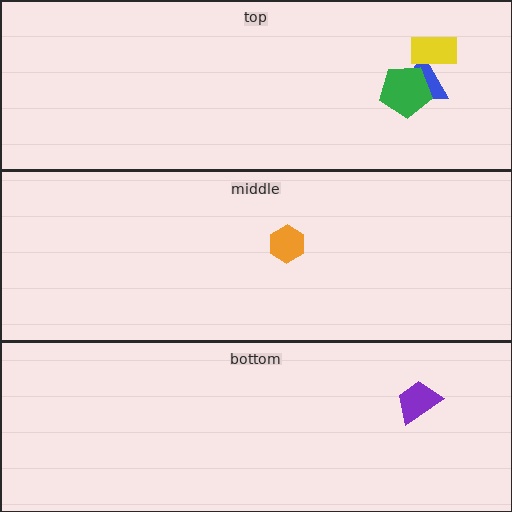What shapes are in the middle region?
The orange hexagon.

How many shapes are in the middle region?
1.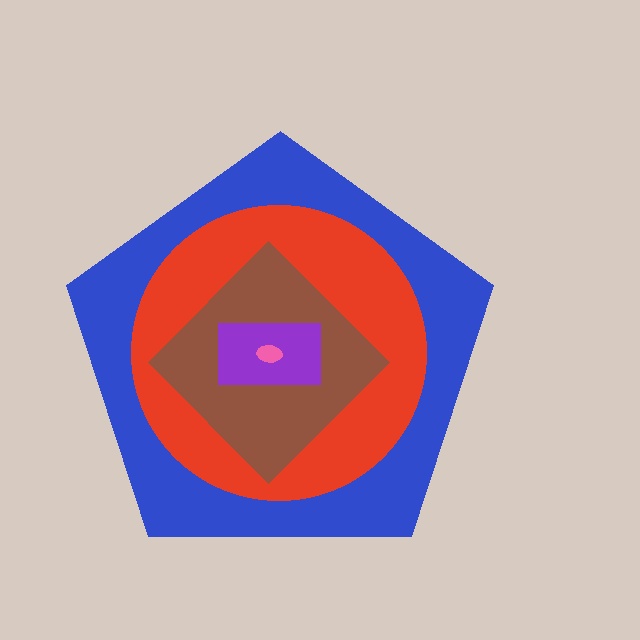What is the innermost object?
The pink ellipse.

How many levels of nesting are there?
5.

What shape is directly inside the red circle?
The brown diamond.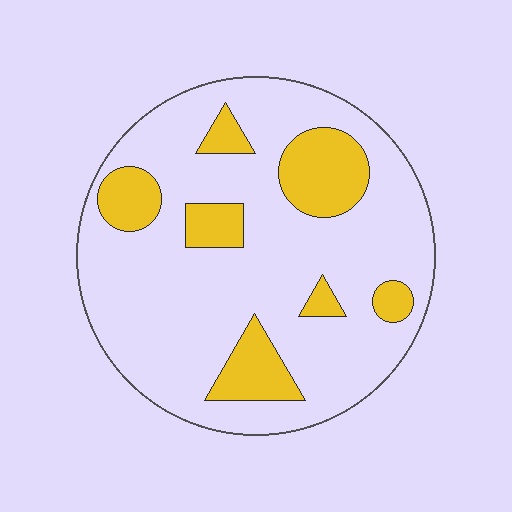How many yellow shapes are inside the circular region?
7.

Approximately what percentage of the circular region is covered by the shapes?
Approximately 20%.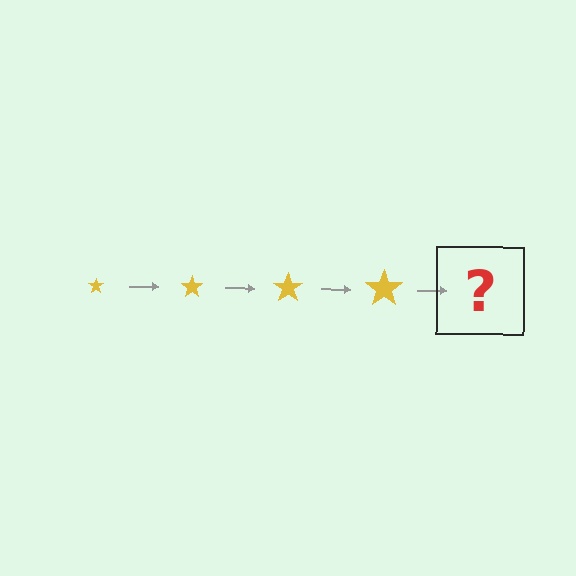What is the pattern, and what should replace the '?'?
The pattern is that the star gets progressively larger each step. The '?' should be a yellow star, larger than the previous one.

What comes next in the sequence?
The next element should be a yellow star, larger than the previous one.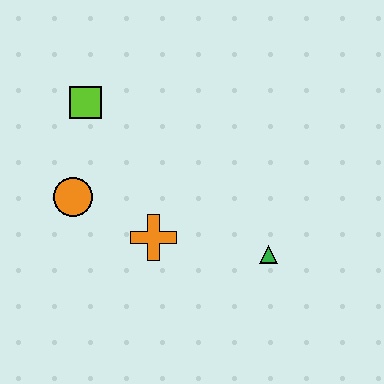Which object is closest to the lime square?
The orange circle is closest to the lime square.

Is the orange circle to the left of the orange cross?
Yes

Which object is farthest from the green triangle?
The lime square is farthest from the green triangle.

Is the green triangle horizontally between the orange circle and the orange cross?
No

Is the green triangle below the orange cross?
Yes